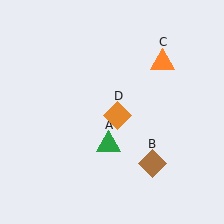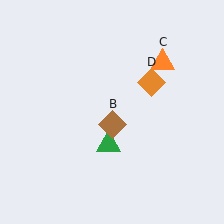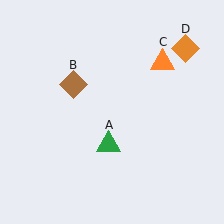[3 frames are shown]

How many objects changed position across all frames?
2 objects changed position: brown diamond (object B), orange diamond (object D).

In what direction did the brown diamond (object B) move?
The brown diamond (object B) moved up and to the left.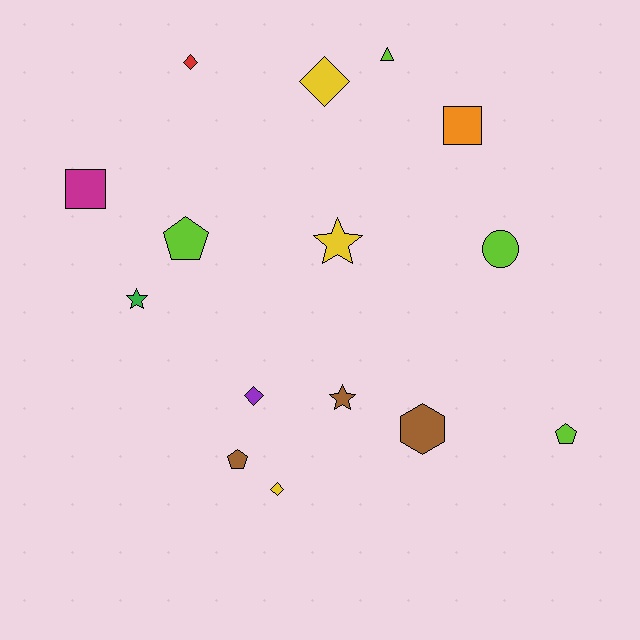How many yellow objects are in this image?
There are 3 yellow objects.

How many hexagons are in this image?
There is 1 hexagon.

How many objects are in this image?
There are 15 objects.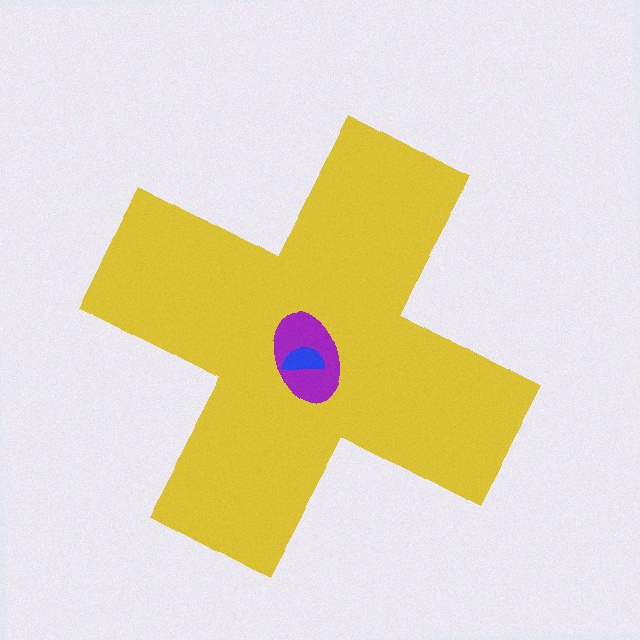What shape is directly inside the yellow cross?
The purple ellipse.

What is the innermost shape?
The blue semicircle.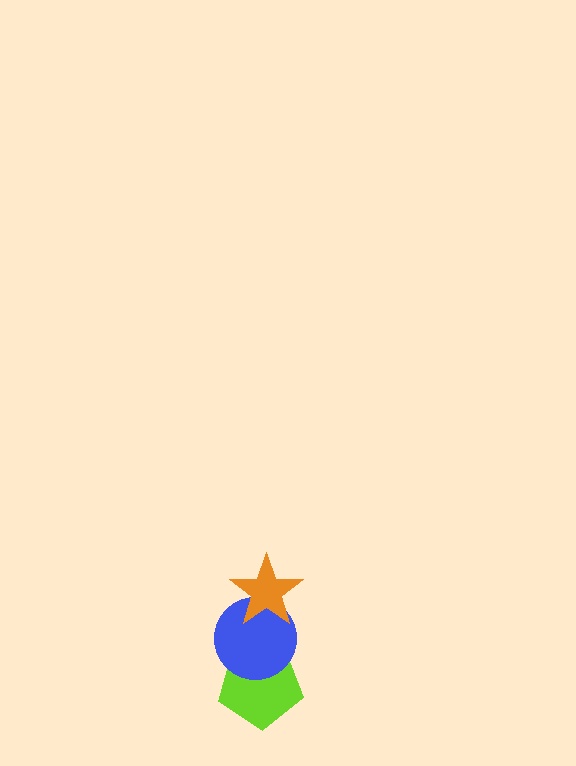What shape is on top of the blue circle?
The orange star is on top of the blue circle.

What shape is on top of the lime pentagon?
The blue circle is on top of the lime pentagon.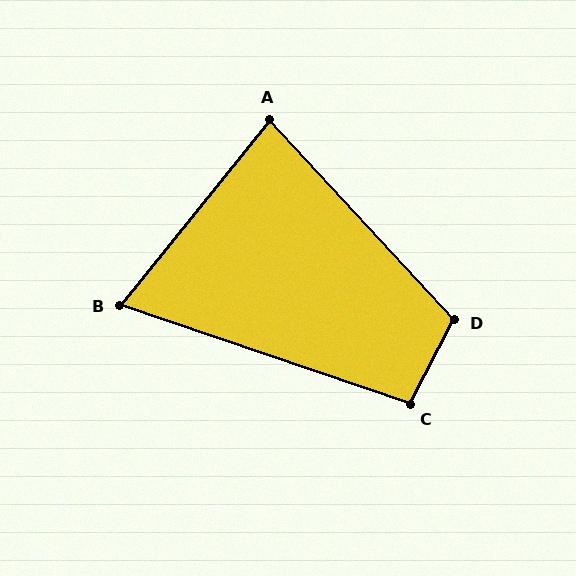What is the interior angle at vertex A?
Approximately 82 degrees (acute).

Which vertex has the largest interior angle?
D, at approximately 110 degrees.